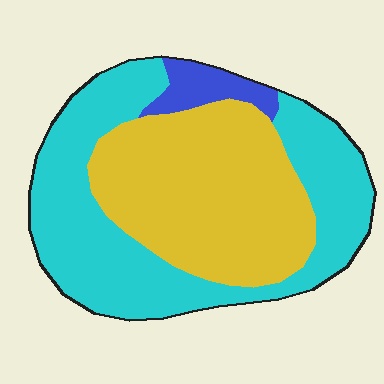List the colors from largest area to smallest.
From largest to smallest: cyan, yellow, blue.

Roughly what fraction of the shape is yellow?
Yellow covers roughly 45% of the shape.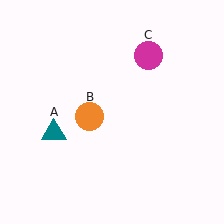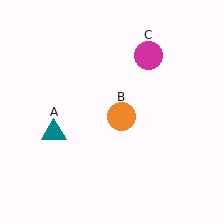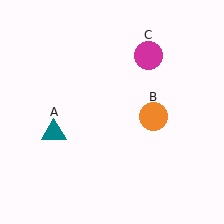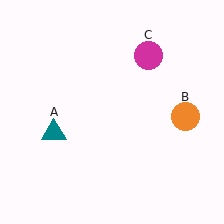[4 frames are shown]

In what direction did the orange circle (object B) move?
The orange circle (object B) moved right.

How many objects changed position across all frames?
1 object changed position: orange circle (object B).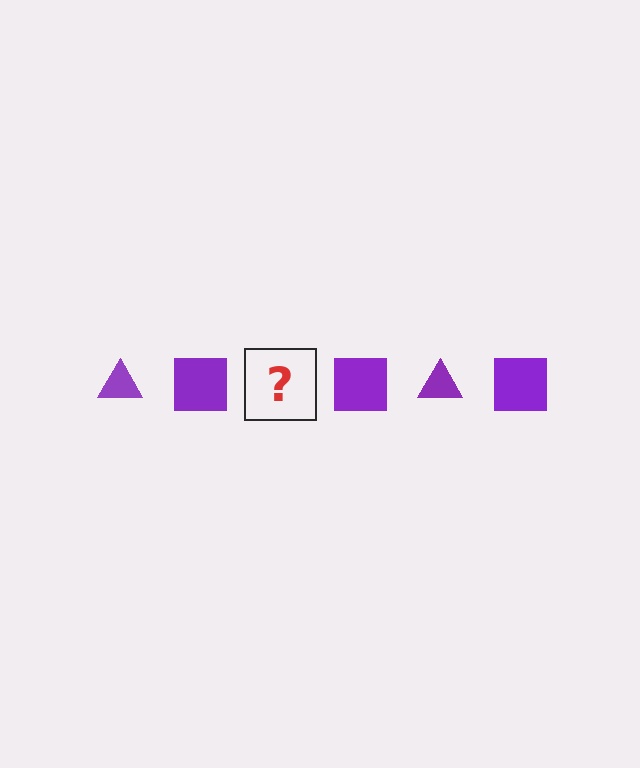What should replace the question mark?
The question mark should be replaced with a purple triangle.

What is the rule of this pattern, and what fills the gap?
The rule is that the pattern cycles through triangle, square shapes in purple. The gap should be filled with a purple triangle.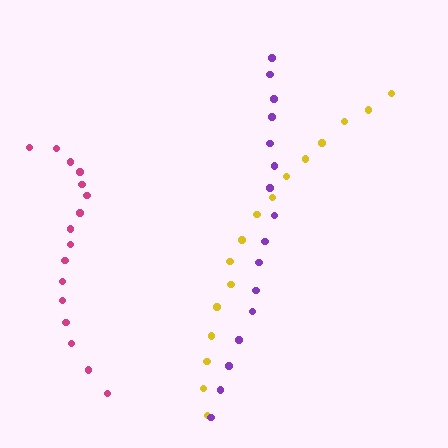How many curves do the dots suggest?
There are 3 distinct paths.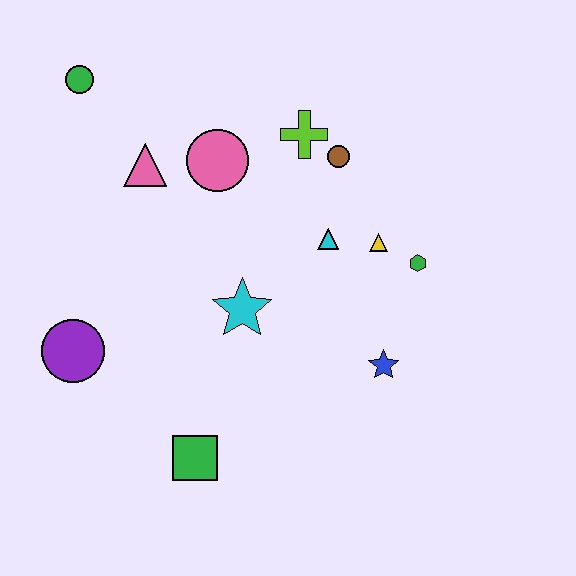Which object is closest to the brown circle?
The lime cross is closest to the brown circle.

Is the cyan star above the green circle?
No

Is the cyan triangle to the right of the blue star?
No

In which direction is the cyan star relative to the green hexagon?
The cyan star is to the left of the green hexagon.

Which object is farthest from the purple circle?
The green hexagon is farthest from the purple circle.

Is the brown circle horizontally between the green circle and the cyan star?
No